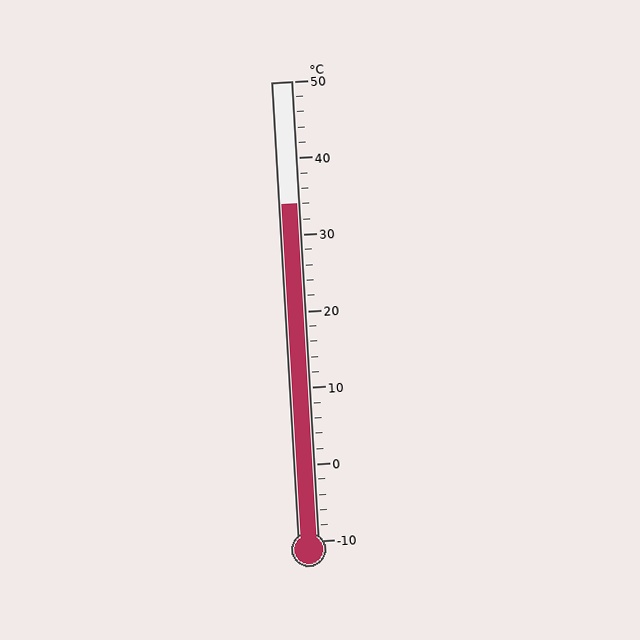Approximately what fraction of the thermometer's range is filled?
The thermometer is filled to approximately 75% of its range.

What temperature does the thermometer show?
The thermometer shows approximately 34°C.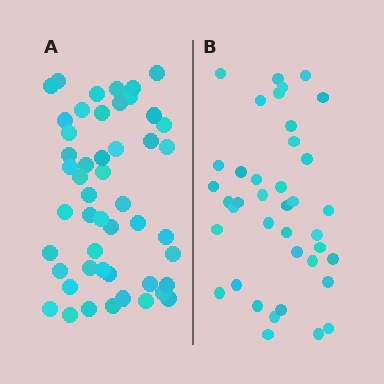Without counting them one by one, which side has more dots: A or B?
Region A (the left region) has more dots.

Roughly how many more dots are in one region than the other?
Region A has roughly 10 or so more dots than region B.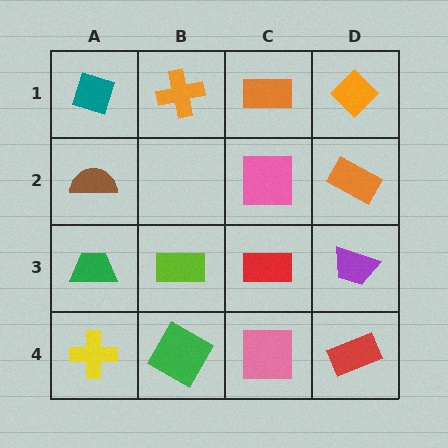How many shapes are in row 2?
3 shapes.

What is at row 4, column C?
A pink square.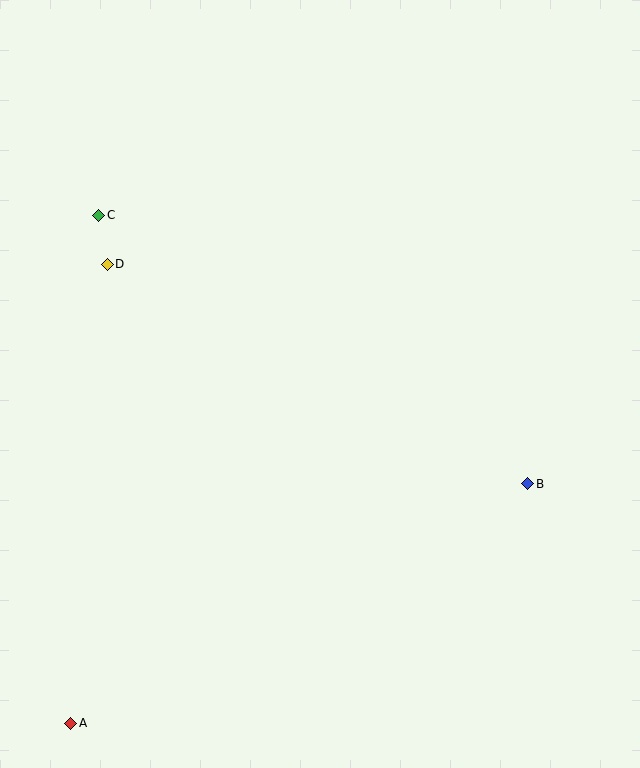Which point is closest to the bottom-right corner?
Point B is closest to the bottom-right corner.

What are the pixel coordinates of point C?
Point C is at (99, 215).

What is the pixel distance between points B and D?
The distance between B and D is 475 pixels.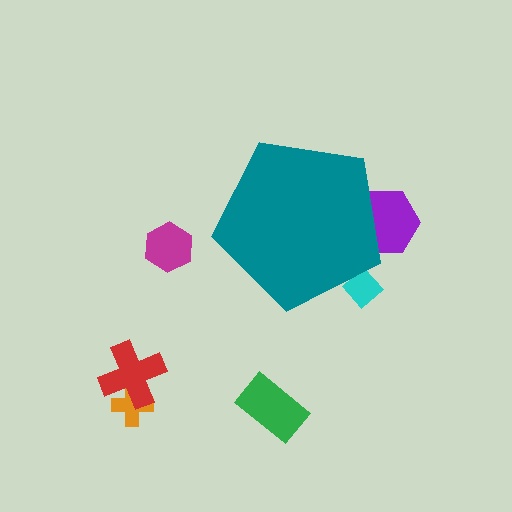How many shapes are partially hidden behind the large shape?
2 shapes are partially hidden.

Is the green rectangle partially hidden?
No, the green rectangle is fully visible.